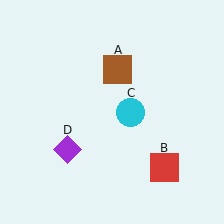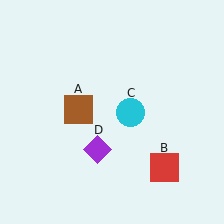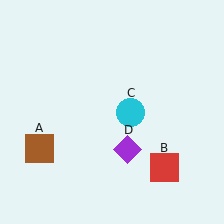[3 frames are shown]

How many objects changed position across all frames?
2 objects changed position: brown square (object A), purple diamond (object D).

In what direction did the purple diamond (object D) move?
The purple diamond (object D) moved right.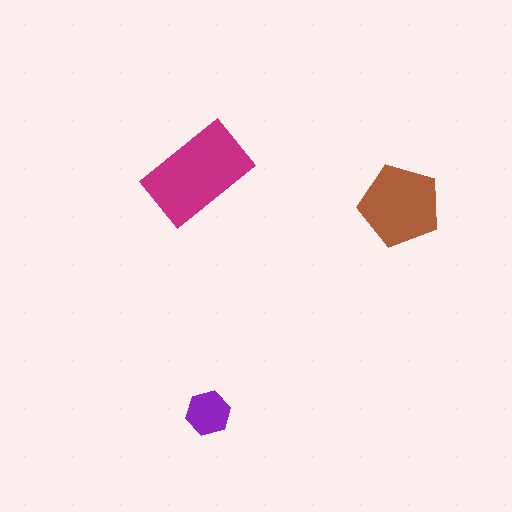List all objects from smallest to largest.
The purple hexagon, the brown pentagon, the magenta rectangle.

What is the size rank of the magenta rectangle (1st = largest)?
1st.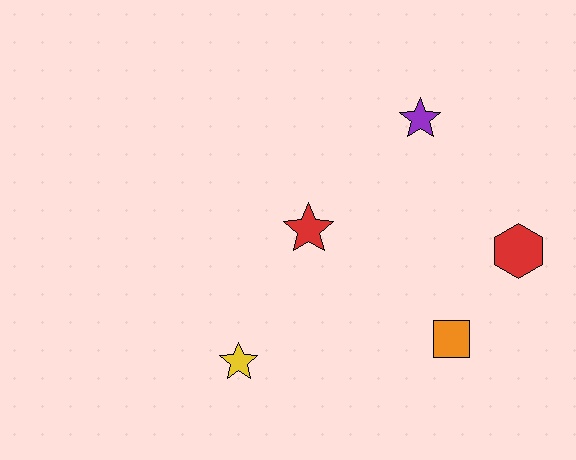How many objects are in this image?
There are 5 objects.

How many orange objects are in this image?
There is 1 orange object.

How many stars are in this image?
There are 3 stars.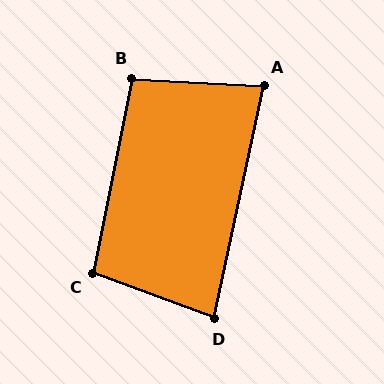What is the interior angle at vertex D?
Approximately 82 degrees (acute).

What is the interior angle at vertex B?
Approximately 98 degrees (obtuse).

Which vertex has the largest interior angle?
C, at approximately 99 degrees.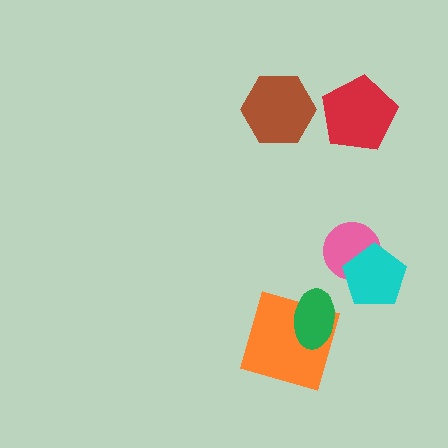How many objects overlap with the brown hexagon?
0 objects overlap with the brown hexagon.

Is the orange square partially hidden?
Yes, it is partially covered by another shape.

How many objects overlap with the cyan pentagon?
1 object overlaps with the cyan pentagon.